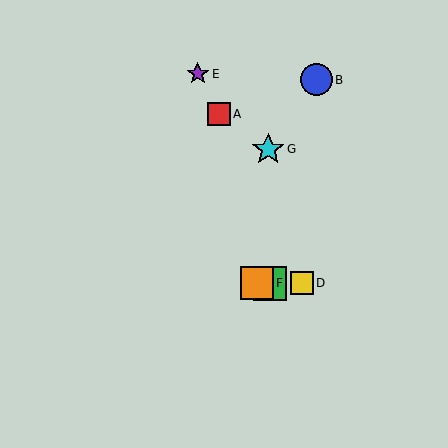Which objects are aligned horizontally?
Objects C, D, F are aligned horizontally.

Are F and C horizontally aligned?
Yes, both are at y≈283.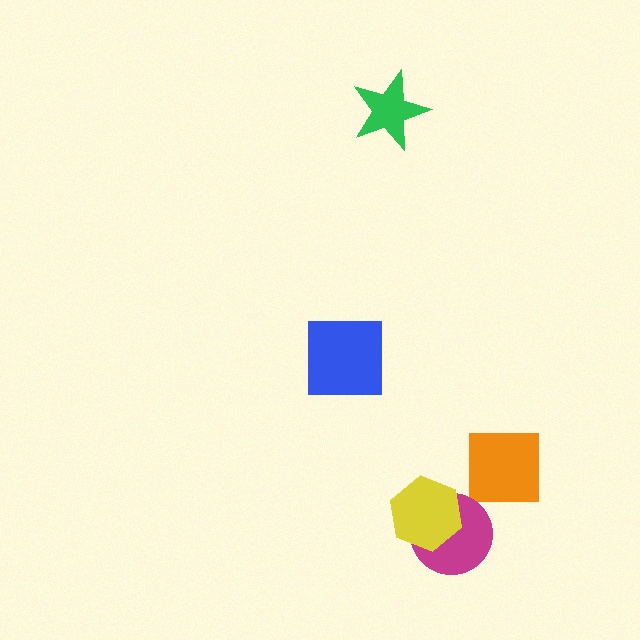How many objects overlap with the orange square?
0 objects overlap with the orange square.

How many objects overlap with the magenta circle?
1 object overlaps with the magenta circle.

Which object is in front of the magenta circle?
The yellow hexagon is in front of the magenta circle.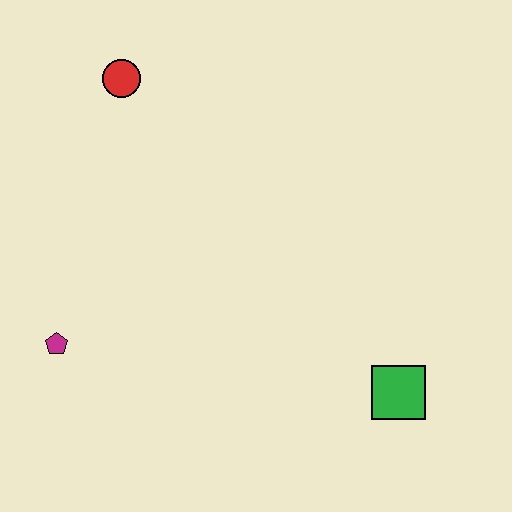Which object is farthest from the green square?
The red circle is farthest from the green square.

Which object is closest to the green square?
The magenta pentagon is closest to the green square.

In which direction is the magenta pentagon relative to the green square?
The magenta pentagon is to the left of the green square.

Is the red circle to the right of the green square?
No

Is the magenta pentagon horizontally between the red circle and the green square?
No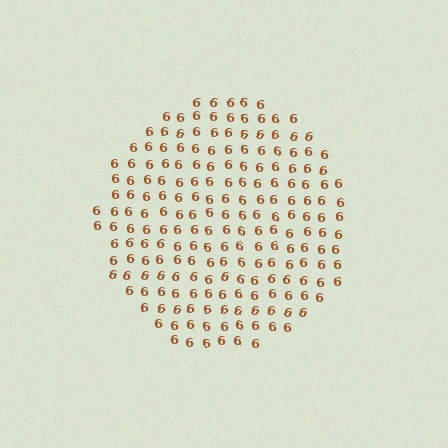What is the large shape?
The large shape is a circle.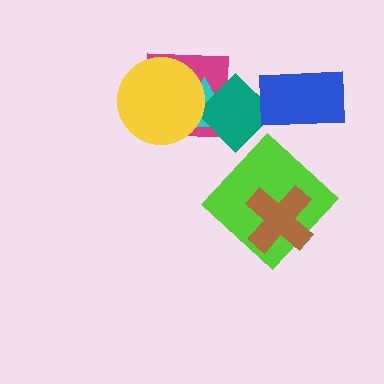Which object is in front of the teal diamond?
The blue rectangle is in front of the teal diamond.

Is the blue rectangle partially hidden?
No, no other shape covers it.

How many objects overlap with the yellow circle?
2 objects overlap with the yellow circle.